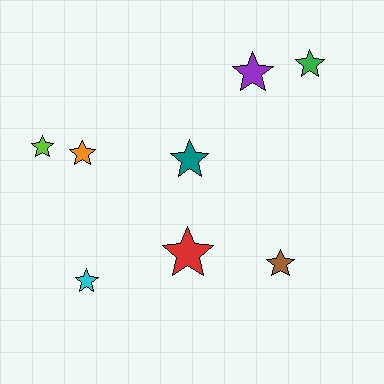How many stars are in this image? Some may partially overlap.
There are 8 stars.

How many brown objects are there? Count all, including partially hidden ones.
There is 1 brown object.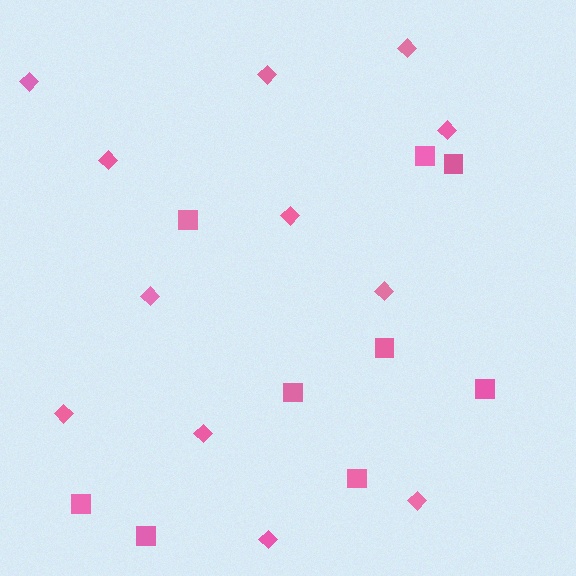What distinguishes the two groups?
There are 2 groups: one group of squares (9) and one group of diamonds (12).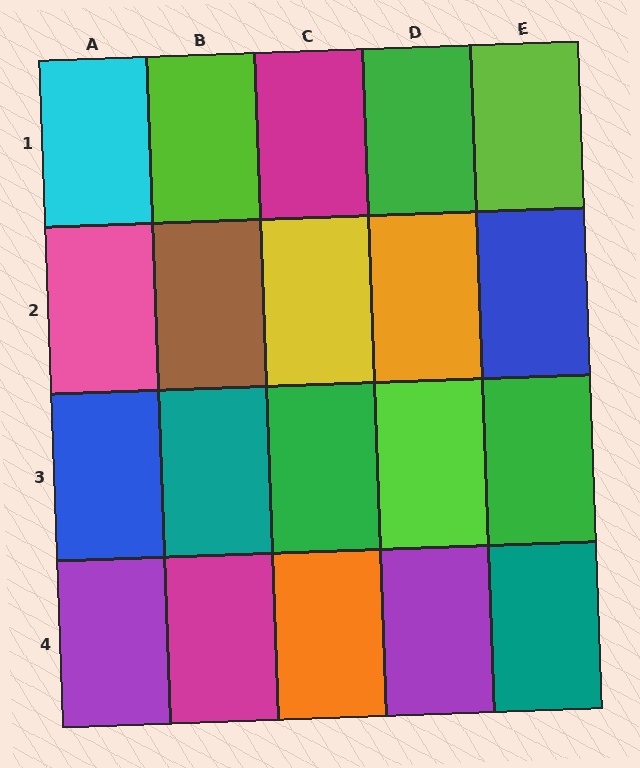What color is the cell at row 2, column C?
Yellow.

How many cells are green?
3 cells are green.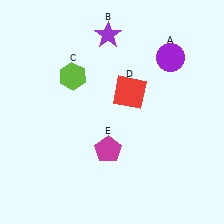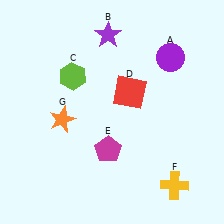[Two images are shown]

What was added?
A yellow cross (F), an orange star (G) were added in Image 2.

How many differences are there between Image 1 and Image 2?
There are 2 differences between the two images.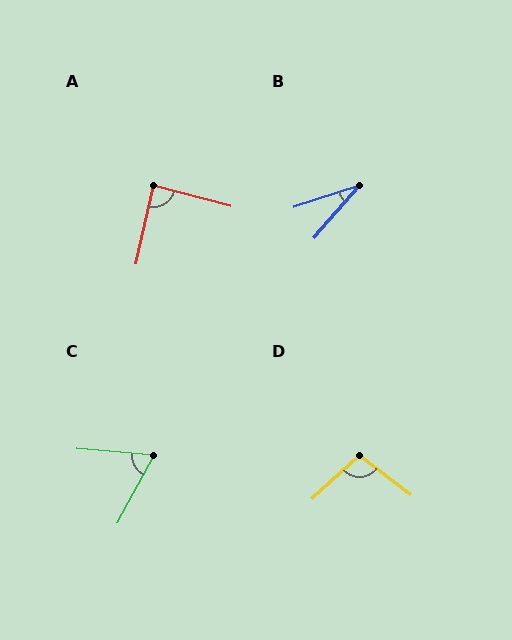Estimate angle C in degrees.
Approximately 67 degrees.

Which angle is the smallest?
B, at approximately 30 degrees.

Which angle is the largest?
D, at approximately 100 degrees.